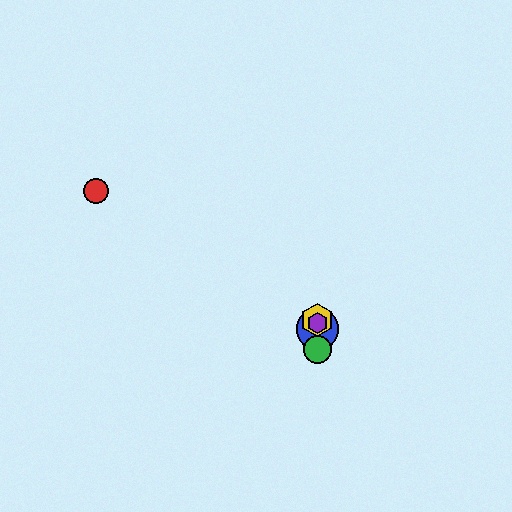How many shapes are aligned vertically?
4 shapes (the blue circle, the green circle, the yellow hexagon, the purple hexagon) are aligned vertically.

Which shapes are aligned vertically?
The blue circle, the green circle, the yellow hexagon, the purple hexagon are aligned vertically.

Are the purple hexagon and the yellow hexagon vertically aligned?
Yes, both are at x≈317.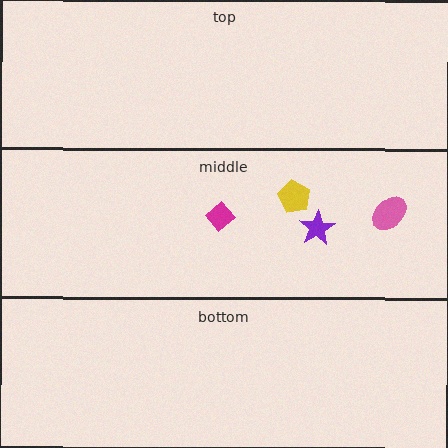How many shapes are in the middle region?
4.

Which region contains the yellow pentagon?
The middle region.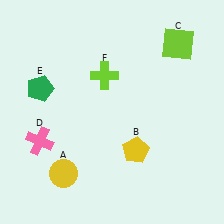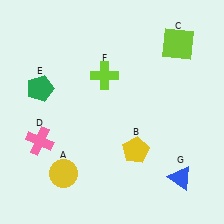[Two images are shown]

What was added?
A blue triangle (G) was added in Image 2.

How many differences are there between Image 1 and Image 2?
There is 1 difference between the two images.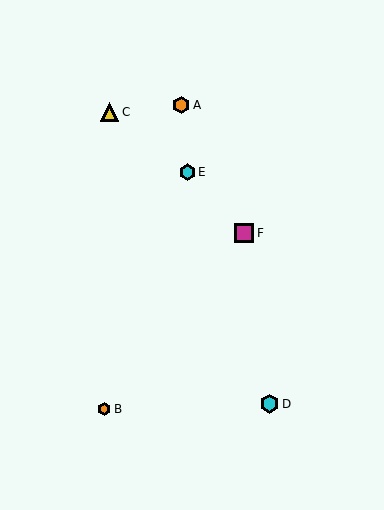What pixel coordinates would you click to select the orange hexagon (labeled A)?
Click at (181, 105) to select the orange hexagon A.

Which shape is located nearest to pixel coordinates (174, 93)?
The orange hexagon (labeled A) at (181, 105) is nearest to that location.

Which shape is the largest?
The cyan hexagon (labeled D) is the largest.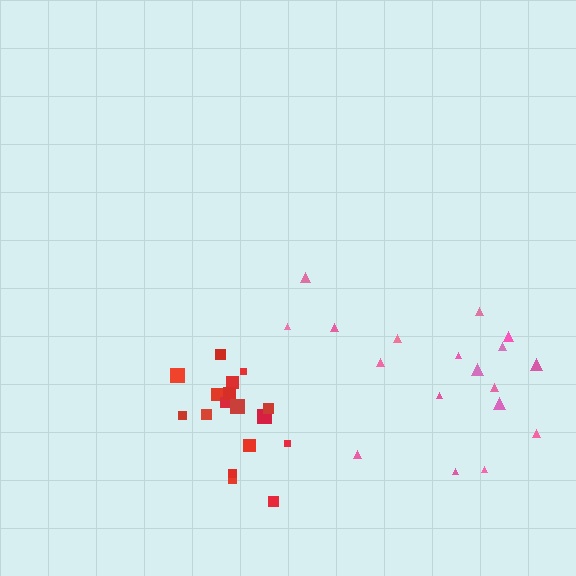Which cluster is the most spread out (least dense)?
Pink.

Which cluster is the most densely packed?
Red.